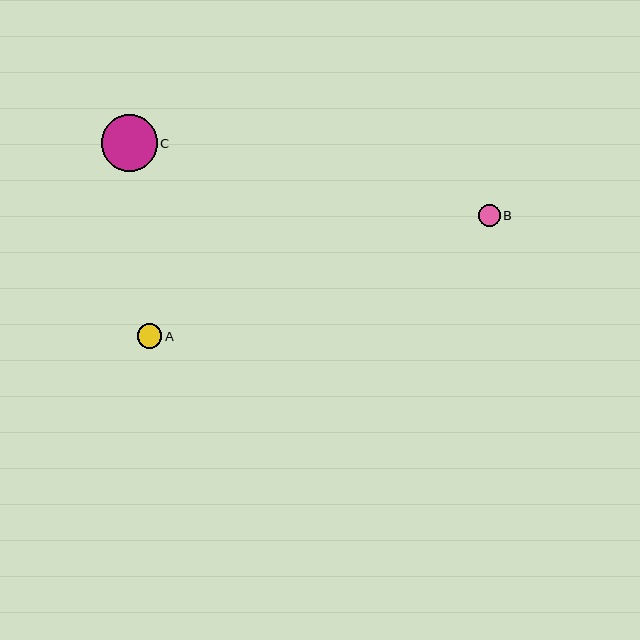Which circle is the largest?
Circle C is the largest with a size of approximately 56 pixels.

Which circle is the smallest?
Circle B is the smallest with a size of approximately 21 pixels.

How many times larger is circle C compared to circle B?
Circle C is approximately 2.6 times the size of circle B.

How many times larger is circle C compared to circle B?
Circle C is approximately 2.6 times the size of circle B.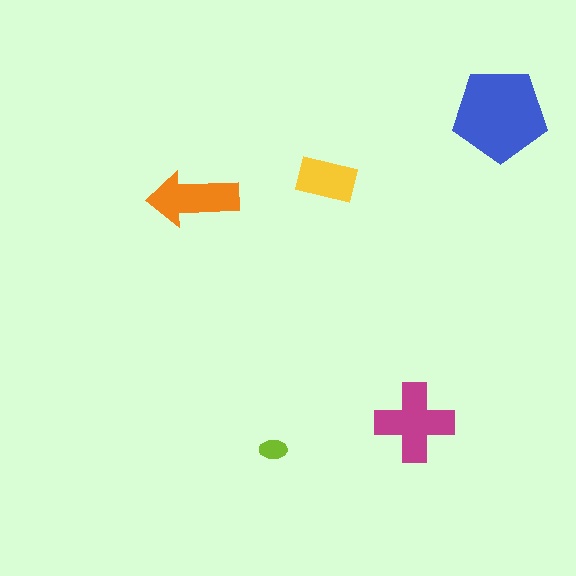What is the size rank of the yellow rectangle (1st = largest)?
4th.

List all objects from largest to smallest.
The blue pentagon, the magenta cross, the orange arrow, the yellow rectangle, the lime ellipse.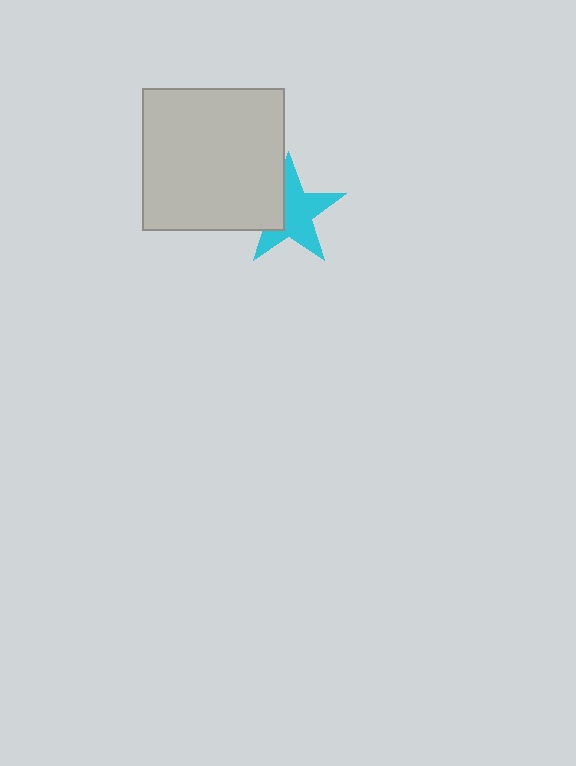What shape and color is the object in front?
The object in front is a light gray square.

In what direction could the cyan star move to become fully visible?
The cyan star could move right. That would shift it out from behind the light gray square entirely.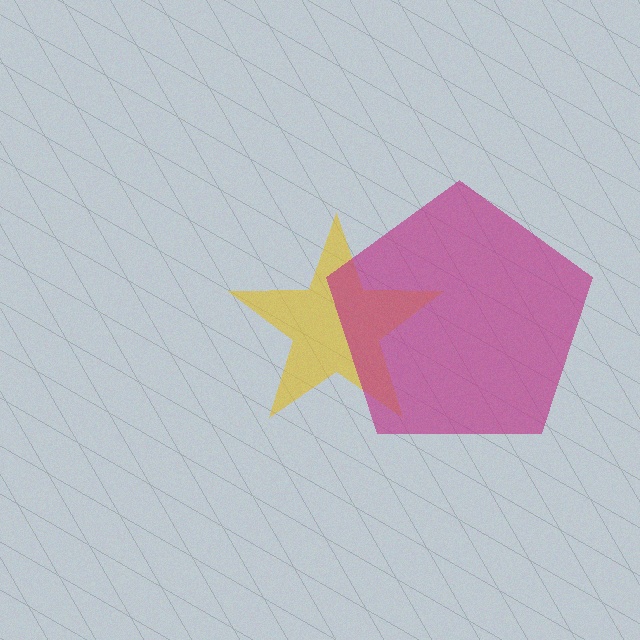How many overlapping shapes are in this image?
There are 2 overlapping shapes in the image.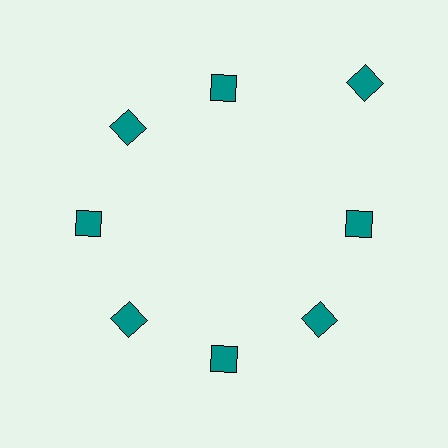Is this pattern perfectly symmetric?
No. The 8 teal diamonds are arranged in a ring, but one element near the 2 o'clock position is pushed outward from the center, breaking the 8-fold rotational symmetry.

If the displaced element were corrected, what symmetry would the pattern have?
It would have 8-fold rotational symmetry — the pattern would map onto itself every 45 degrees.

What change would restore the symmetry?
The symmetry would be restored by moving it inward, back onto the ring so that all 8 diamonds sit at equal angles and equal distance from the center.